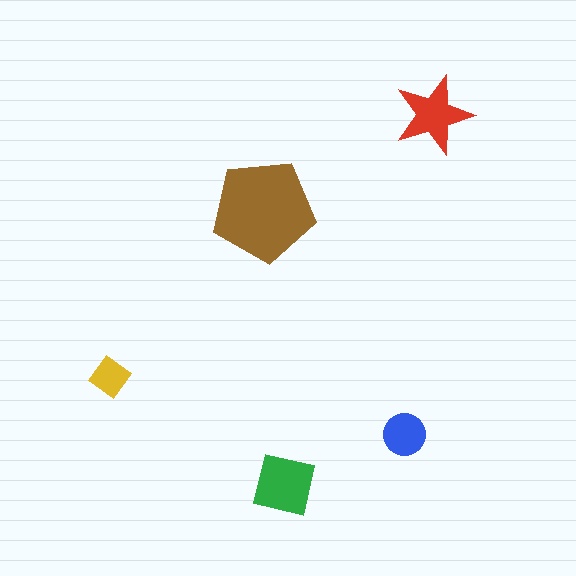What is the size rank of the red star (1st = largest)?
3rd.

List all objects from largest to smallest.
The brown pentagon, the green square, the red star, the blue circle, the yellow diamond.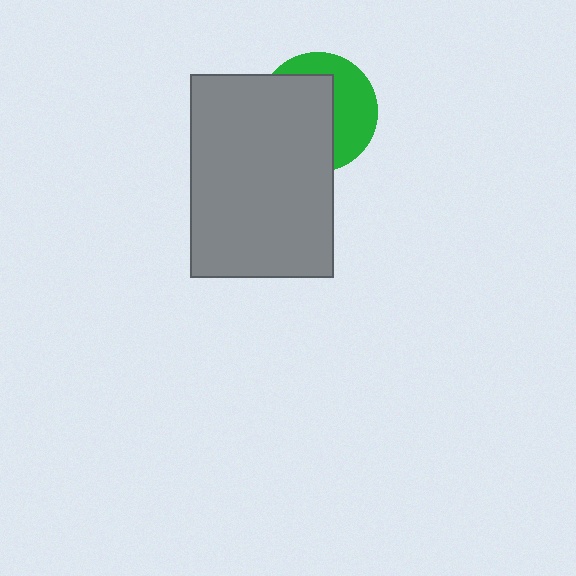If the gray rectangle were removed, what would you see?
You would see the complete green circle.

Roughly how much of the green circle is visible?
A small part of it is visible (roughly 43%).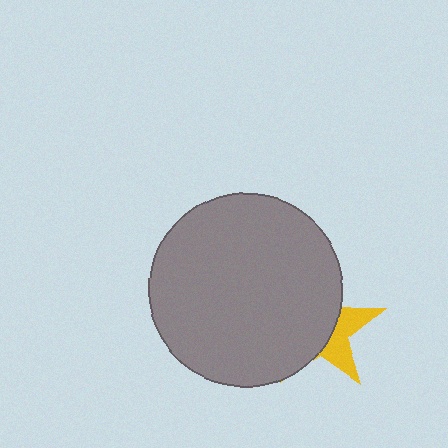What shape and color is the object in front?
The object in front is a gray circle.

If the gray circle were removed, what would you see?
You would see the complete yellow star.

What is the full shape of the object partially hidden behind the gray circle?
The partially hidden object is a yellow star.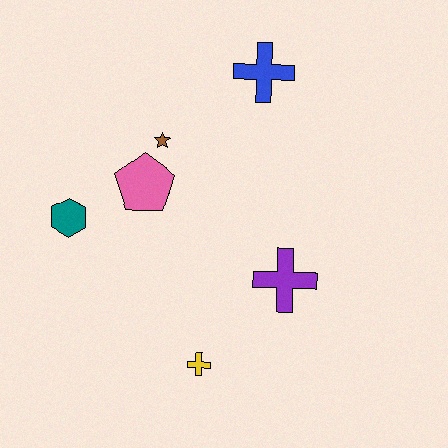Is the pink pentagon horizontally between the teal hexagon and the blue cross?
Yes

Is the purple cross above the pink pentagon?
No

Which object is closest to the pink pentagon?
The brown star is closest to the pink pentagon.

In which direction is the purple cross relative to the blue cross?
The purple cross is below the blue cross.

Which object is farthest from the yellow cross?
The blue cross is farthest from the yellow cross.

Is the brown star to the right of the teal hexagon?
Yes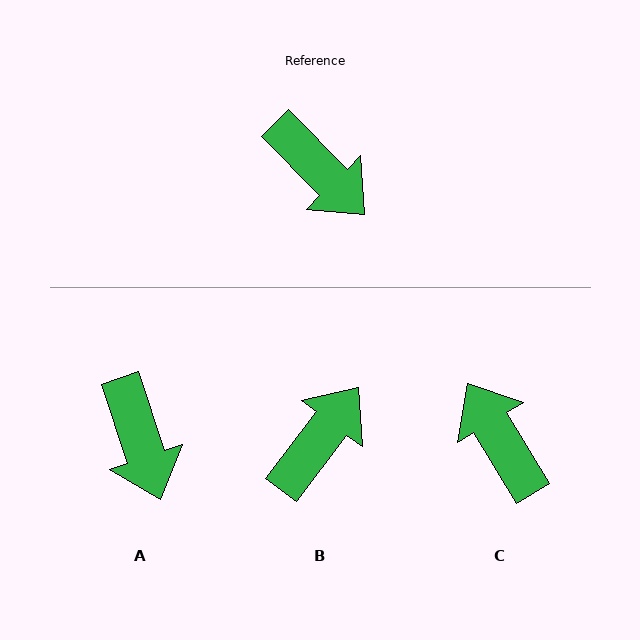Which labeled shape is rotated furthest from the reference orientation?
C, about 166 degrees away.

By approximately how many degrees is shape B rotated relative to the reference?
Approximately 98 degrees counter-clockwise.